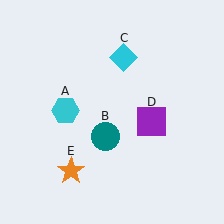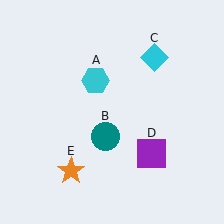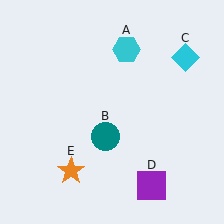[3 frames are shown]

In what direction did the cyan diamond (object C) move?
The cyan diamond (object C) moved right.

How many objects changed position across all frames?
3 objects changed position: cyan hexagon (object A), cyan diamond (object C), purple square (object D).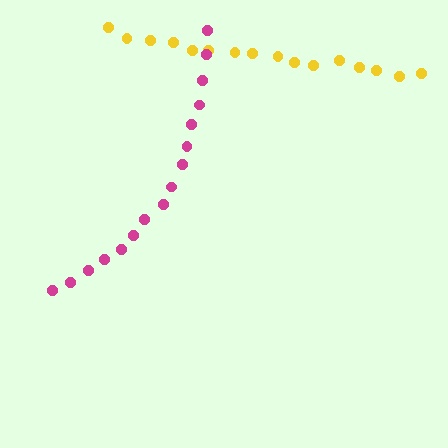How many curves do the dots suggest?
There are 2 distinct paths.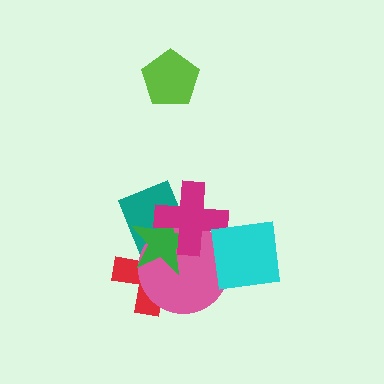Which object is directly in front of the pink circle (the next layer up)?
The green star is directly in front of the pink circle.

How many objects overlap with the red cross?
4 objects overlap with the red cross.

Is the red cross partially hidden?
Yes, it is partially covered by another shape.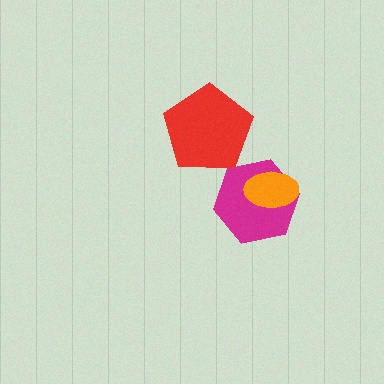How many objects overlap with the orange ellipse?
1 object overlaps with the orange ellipse.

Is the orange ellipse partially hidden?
No, no other shape covers it.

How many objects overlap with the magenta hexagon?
1 object overlaps with the magenta hexagon.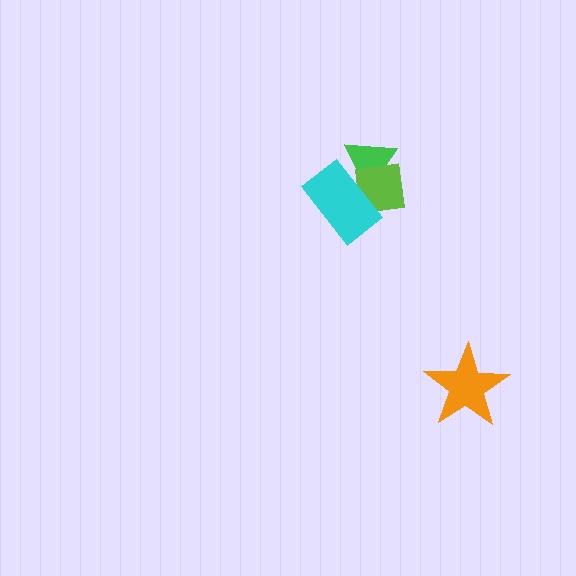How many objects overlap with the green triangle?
2 objects overlap with the green triangle.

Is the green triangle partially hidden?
Yes, it is partially covered by another shape.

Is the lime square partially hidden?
Yes, it is partially covered by another shape.